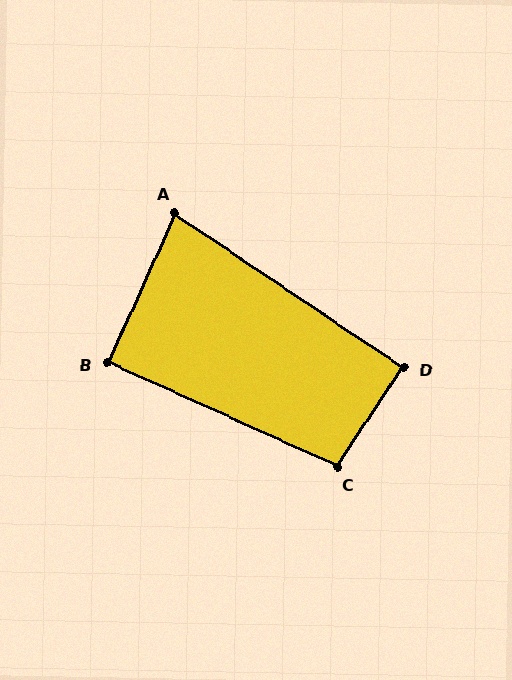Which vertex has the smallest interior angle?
A, at approximately 80 degrees.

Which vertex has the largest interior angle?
C, at approximately 100 degrees.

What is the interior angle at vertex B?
Approximately 90 degrees (approximately right).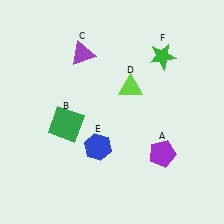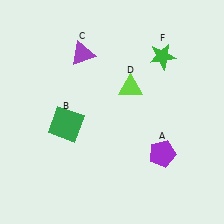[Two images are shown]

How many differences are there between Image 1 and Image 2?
There is 1 difference between the two images.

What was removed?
The blue hexagon (E) was removed in Image 2.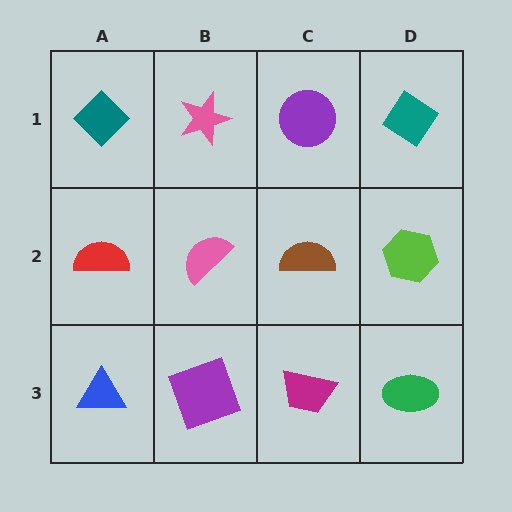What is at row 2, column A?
A red semicircle.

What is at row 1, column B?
A pink star.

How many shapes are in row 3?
4 shapes.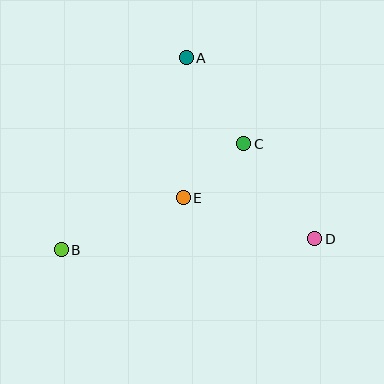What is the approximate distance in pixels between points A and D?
The distance between A and D is approximately 222 pixels.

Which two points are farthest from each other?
Points B and D are farthest from each other.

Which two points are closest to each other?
Points C and E are closest to each other.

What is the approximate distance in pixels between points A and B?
The distance between A and B is approximately 229 pixels.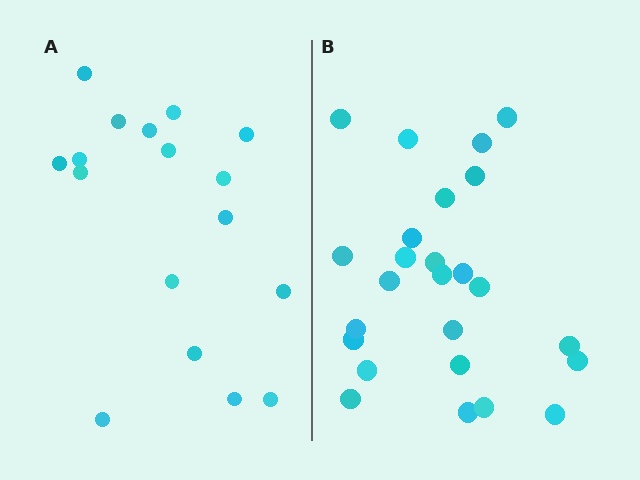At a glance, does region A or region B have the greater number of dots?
Region B (the right region) has more dots.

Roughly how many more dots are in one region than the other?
Region B has roughly 8 or so more dots than region A.